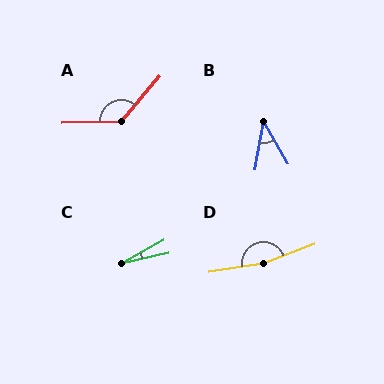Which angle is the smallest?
C, at approximately 16 degrees.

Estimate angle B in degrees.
Approximately 40 degrees.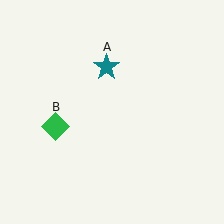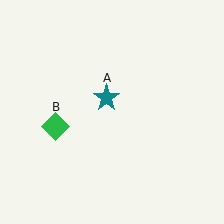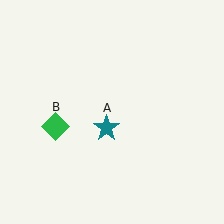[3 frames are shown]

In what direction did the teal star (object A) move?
The teal star (object A) moved down.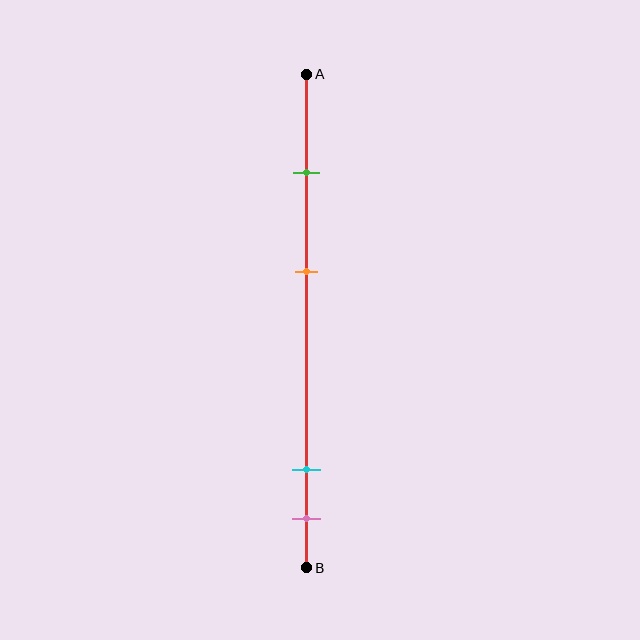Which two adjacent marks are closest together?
The cyan and pink marks are the closest adjacent pair.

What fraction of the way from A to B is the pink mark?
The pink mark is approximately 90% (0.9) of the way from A to B.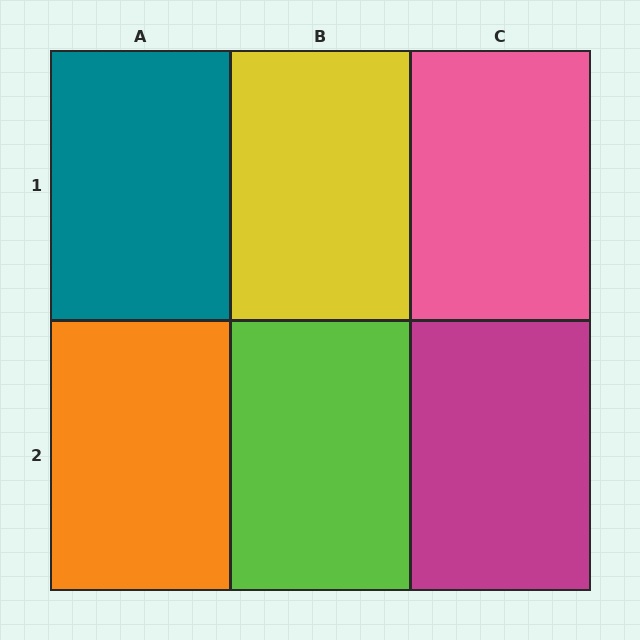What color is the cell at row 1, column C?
Pink.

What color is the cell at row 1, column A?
Teal.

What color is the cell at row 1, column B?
Yellow.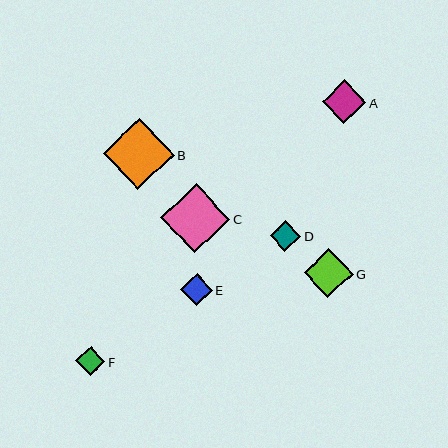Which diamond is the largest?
Diamond B is the largest with a size of approximately 71 pixels.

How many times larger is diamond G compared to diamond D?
Diamond G is approximately 1.6 times the size of diamond D.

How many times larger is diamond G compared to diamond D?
Diamond G is approximately 1.6 times the size of diamond D.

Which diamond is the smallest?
Diamond F is the smallest with a size of approximately 29 pixels.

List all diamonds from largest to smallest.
From largest to smallest: B, C, G, A, E, D, F.